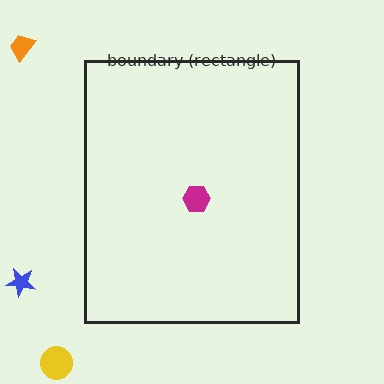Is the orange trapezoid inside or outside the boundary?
Outside.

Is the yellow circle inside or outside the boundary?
Outside.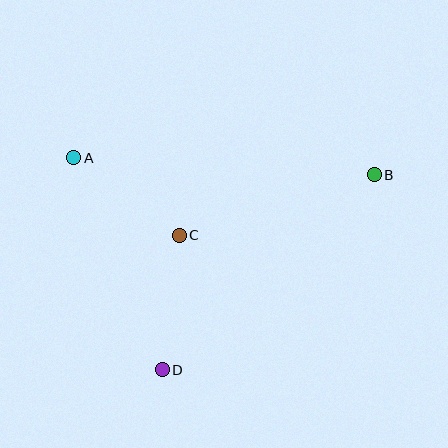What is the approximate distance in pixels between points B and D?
The distance between B and D is approximately 288 pixels.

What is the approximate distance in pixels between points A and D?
The distance between A and D is approximately 230 pixels.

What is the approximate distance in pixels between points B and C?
The distance between B and C is approximately 204 pixels.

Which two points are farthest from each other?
Points A and B are farthest from each other.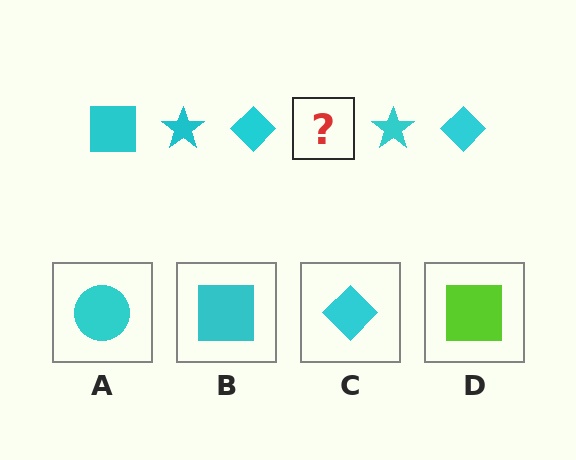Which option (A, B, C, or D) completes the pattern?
B.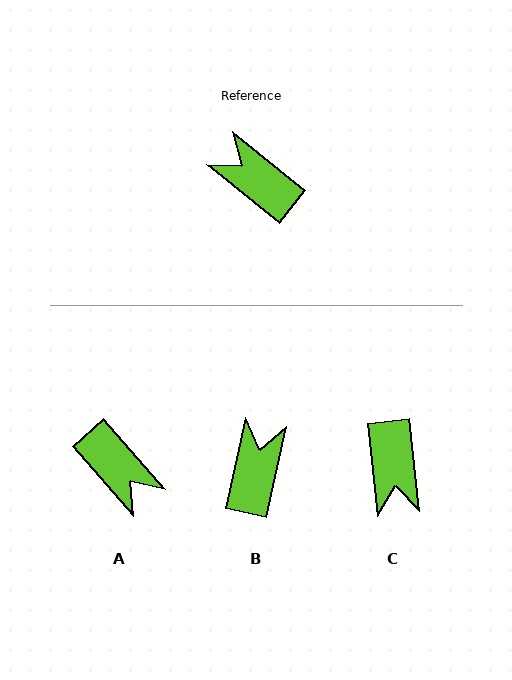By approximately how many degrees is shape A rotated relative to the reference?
Approximately 170 degrees counter-clockwise.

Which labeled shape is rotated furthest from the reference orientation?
A, about 170 degrees away.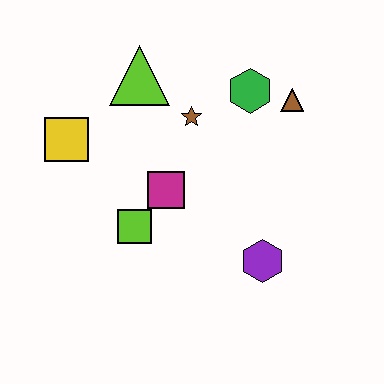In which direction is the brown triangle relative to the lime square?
The brown triangle is to the right of the lime square.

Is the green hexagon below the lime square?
No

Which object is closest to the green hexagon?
The brown triangle is closest to the green hexagon.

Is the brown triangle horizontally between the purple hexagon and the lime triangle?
No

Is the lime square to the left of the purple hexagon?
Yes